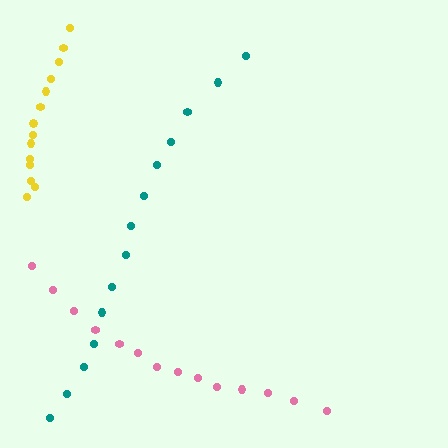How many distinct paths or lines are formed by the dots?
There are 3 distinct paths.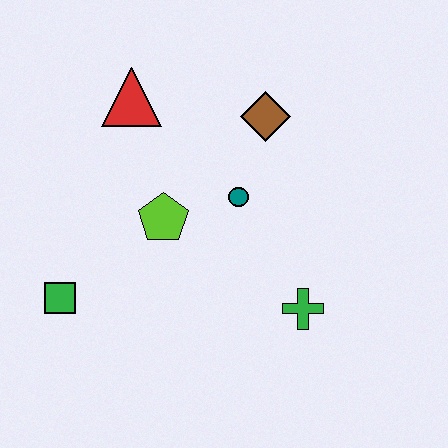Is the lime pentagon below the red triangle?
Yes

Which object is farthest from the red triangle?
The green cross is farthest from the red triangle.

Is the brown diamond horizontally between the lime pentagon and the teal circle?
No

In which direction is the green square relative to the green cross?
The green square is to the left of the green cross.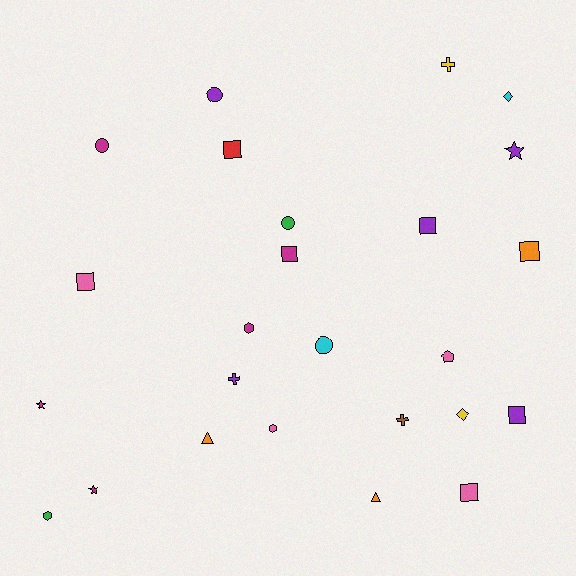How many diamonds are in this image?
There are 2 diamonds.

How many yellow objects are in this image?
There are 2 yellow objects.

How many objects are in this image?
There are 25 objects.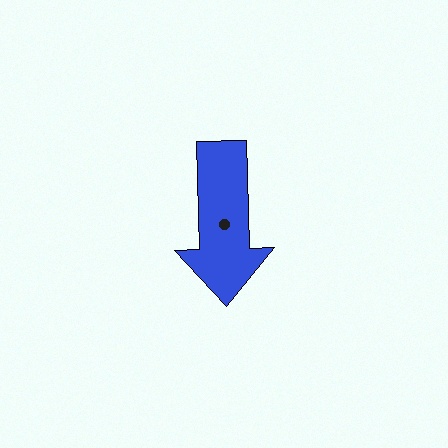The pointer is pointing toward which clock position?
Roughly 6 o'clock.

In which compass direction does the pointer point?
South.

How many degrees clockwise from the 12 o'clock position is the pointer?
Approximately 178 degrees.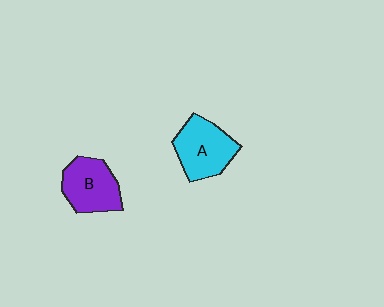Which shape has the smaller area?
Shape B (purple).